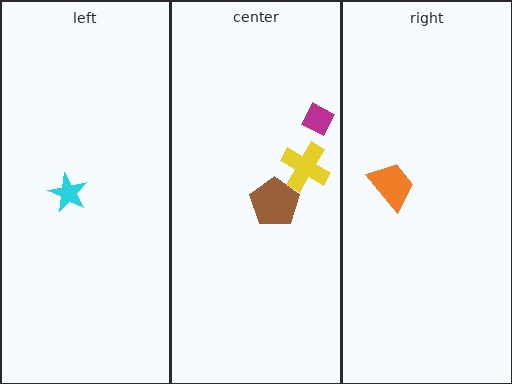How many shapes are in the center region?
3.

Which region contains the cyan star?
The left region.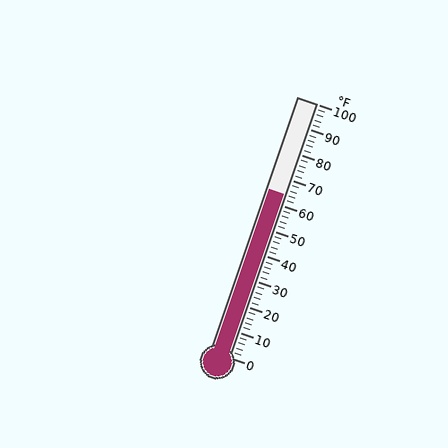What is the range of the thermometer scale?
The thermometer scale ranges from 0°F to 100°F.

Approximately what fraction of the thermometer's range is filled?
The thermometer is filled to approximately 65% of its range.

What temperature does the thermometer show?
The thermometer shows approximately 64°F.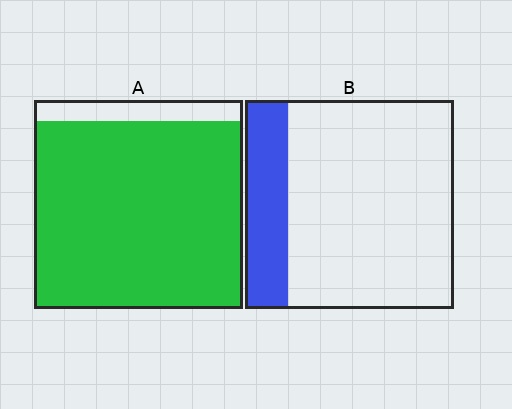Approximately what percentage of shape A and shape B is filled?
A is approximately 90% and B is approximately 20%.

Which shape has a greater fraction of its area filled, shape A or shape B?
Shape A.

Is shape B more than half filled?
No.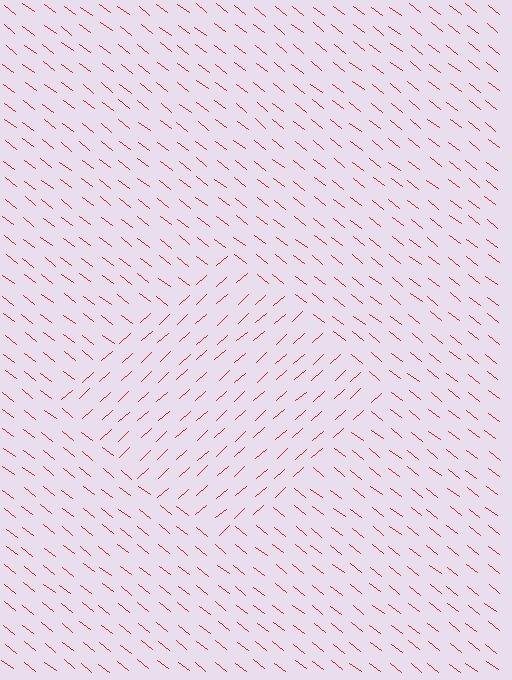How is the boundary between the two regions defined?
The boundary is defined purely by a change in line orientation (approximately 80 degrees difference). All lines are the same color and thickness.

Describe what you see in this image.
The image is filled with small red line segments. A diamond region in the image has lines oriented differently from the surrounding lines, creating a visible texture boundary.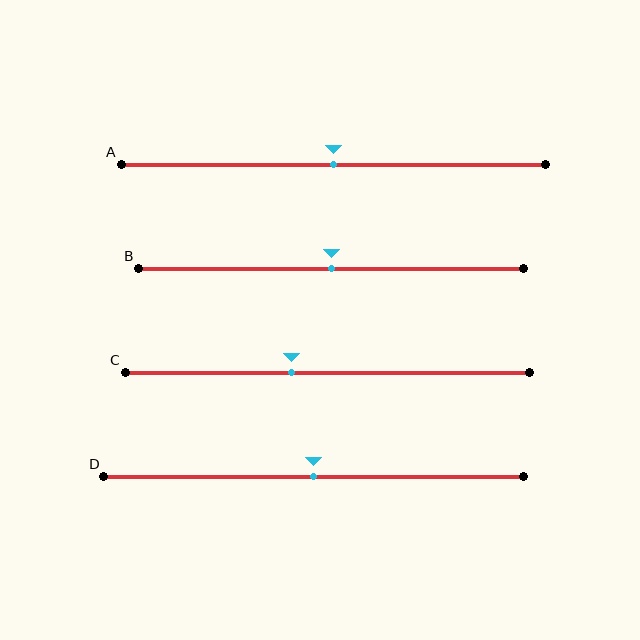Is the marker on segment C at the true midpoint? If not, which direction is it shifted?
No, the marker on segment C is shifted to the left by about 9% of the segment length.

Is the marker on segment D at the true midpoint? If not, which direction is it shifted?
Yes, the marker on segment D is at the true midpoint.